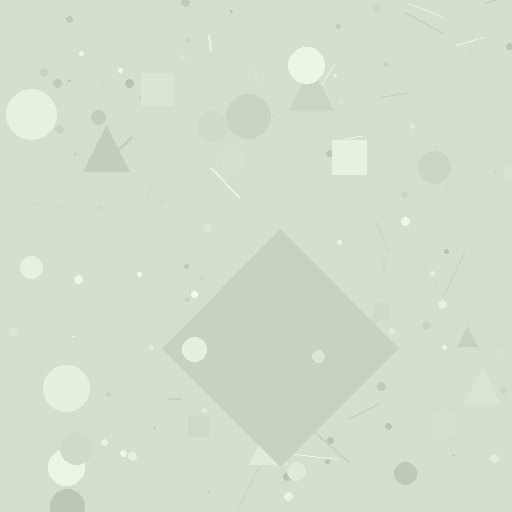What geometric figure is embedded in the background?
A diamond is embedded in the background.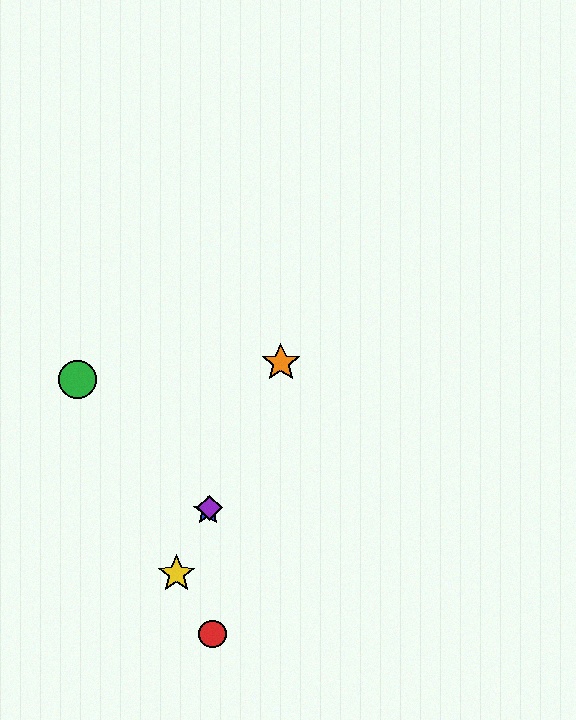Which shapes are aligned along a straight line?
The blue star, the yellow star, the purple diamond, the orange star are aligned along a straight line.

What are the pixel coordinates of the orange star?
The orange star is at (281, 363).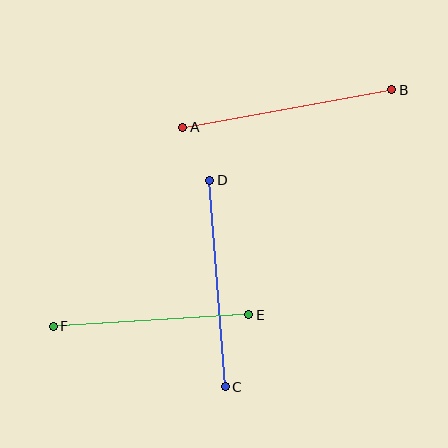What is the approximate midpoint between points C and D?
The midpoint is at approximately (218, 284) pixels.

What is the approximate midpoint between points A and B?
The midpoint is at approximately (287, 109) pixels.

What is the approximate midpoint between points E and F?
The midpoint is at approximately (151, 321) pixels.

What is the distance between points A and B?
The distance is approximately 213 pixels.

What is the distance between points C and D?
The distance is approximately 207 pixels.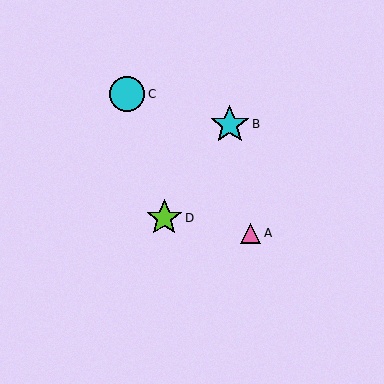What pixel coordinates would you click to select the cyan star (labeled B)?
Click at (230, 124) to select the cyan star B.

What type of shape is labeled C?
Shape C is a cyan circle.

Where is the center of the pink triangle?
The center of the pink triangle is at (251, 233).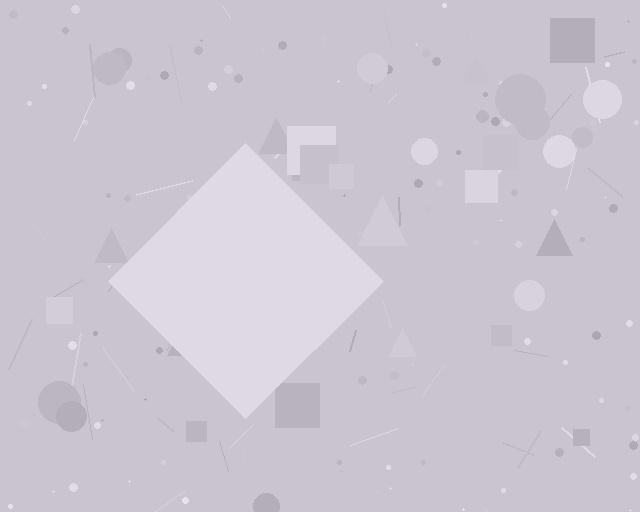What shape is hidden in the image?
A diamond is hidden in the image.